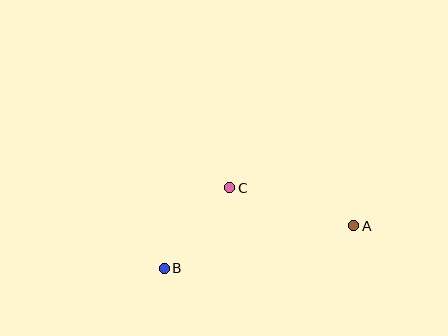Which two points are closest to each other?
Points B and C are closest to each other.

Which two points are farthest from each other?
Points A and B are farthest from each other.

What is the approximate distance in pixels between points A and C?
The distance between A and C is approximately 130 pixels.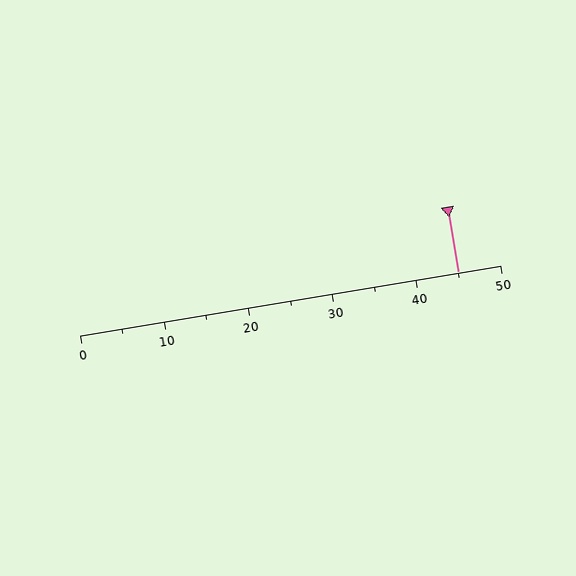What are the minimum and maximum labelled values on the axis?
The axis runs from 0 to 50.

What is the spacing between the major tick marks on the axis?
The major ticks are spaced 10 apart.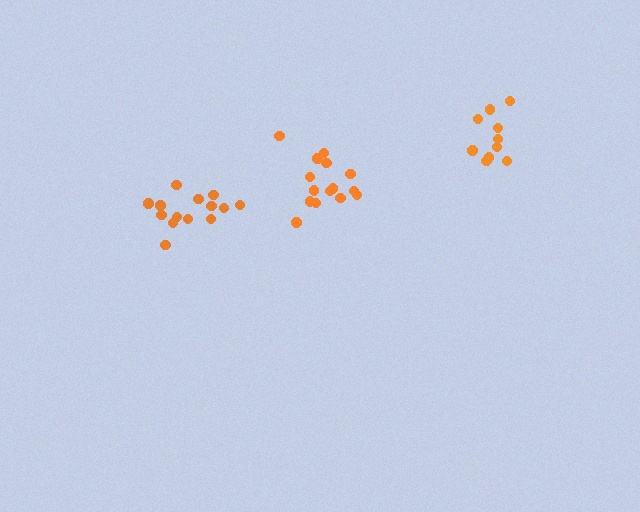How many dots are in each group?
Group 1: 15 dots, Group 2: 14 dots, Group 3: 10 dots (39 total).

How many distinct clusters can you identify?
There are 3 distinct clusters.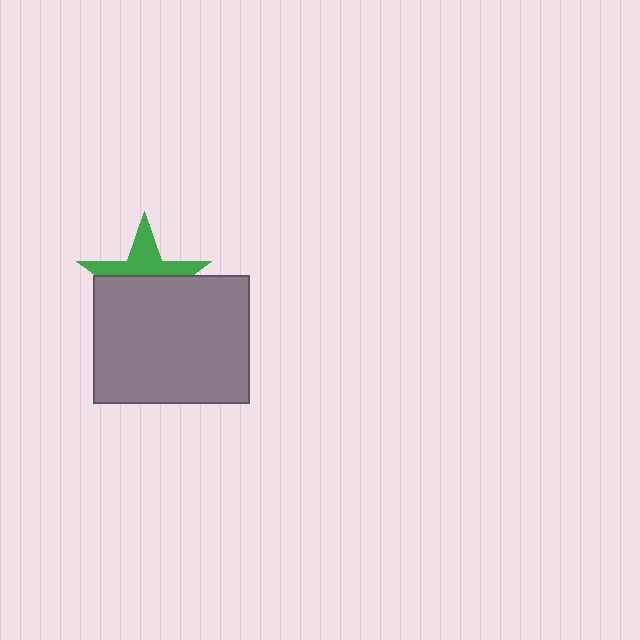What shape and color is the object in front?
The object in front is a gray rectangle.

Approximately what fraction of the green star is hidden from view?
Roughly 58% of the green star is hidden behind the gray rectangle.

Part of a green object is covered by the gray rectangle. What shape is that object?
It is a star.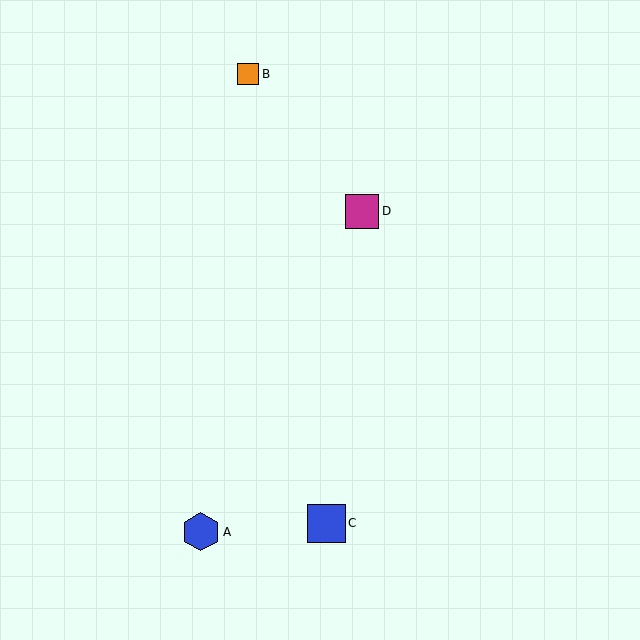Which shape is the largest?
The blue hexagon (labeled A) is the largest.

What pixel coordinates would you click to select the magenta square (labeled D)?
Click at (362, 212) to select the magenta square D.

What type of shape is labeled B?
Shape B is an orange square.